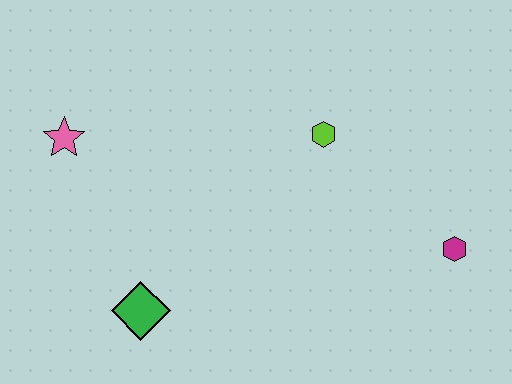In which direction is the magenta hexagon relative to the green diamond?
The magenta hexagon is to the right of the green diamond.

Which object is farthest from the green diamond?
The magenta hexagon is farthest from the green diamond.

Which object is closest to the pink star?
The green diamond is closest to the pink star.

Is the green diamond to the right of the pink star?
Yes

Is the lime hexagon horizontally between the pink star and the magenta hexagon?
Yes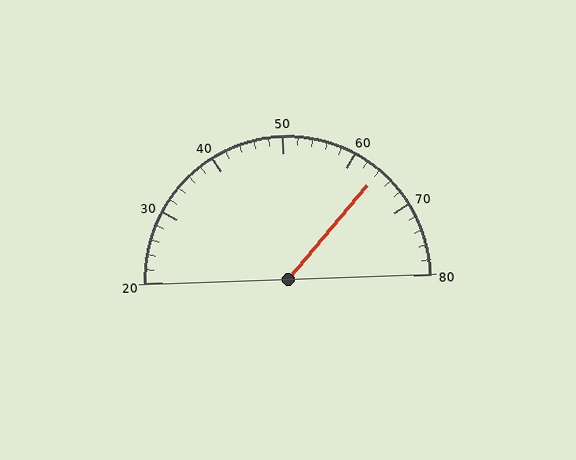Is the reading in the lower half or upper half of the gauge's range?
The reading is in the upper half of the range (20 to 80).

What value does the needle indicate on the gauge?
The needle indicates approximately 64.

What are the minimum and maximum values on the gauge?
The gauge ranges from 20 to 80.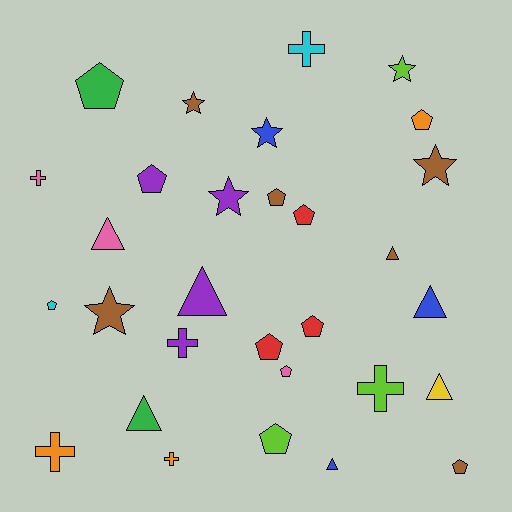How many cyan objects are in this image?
There are 2 cyan objects.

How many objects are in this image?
There are 30 objects.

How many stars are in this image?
There are 6 stars.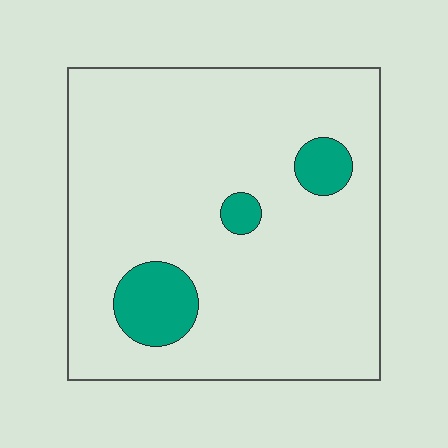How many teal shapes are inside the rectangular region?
3.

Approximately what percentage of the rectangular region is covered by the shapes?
Approximately 10%.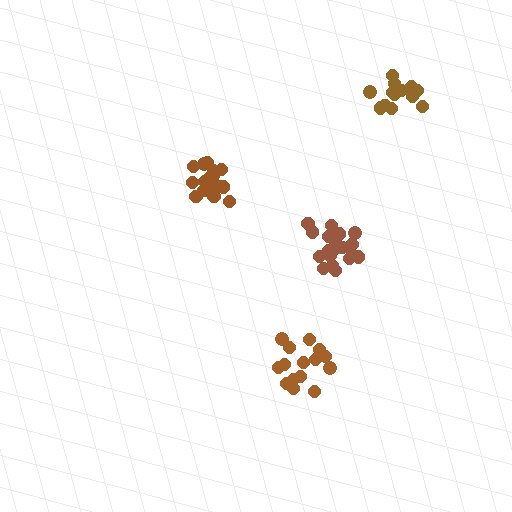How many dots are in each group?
Group 1: 18 dots, Group 2: 15 dots, Group 3: 20 dots, Group 4: 14 dots (67 total).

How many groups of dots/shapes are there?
There are 4 groups.